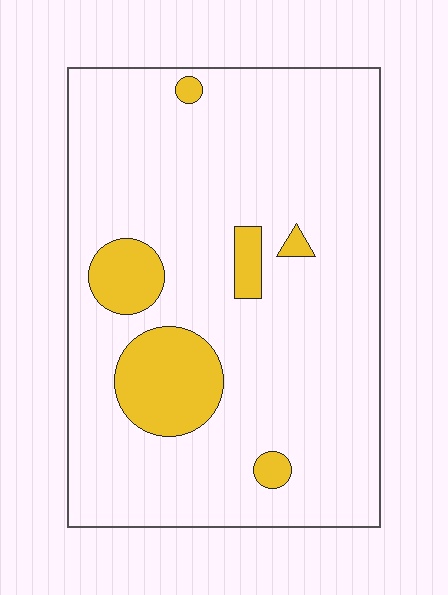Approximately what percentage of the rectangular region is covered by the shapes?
Approximately 15%.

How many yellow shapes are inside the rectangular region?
6.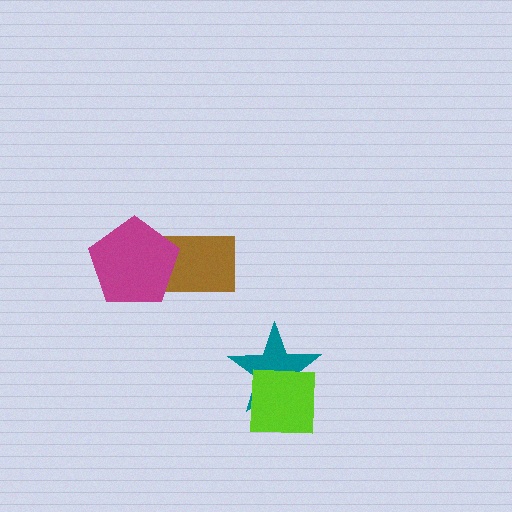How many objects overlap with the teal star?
1 object overlaps with the teal star.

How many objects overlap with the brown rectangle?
1 object overlaps with the brown rectangle.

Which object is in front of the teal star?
The lime square is in front of the teal star.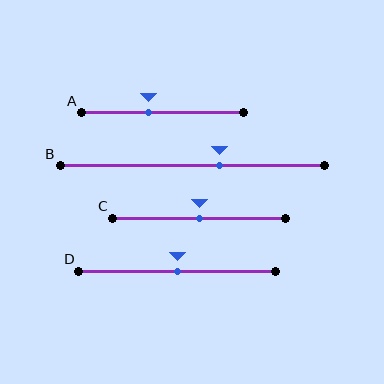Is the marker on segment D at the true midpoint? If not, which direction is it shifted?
Yes, the marker on segment D is at the true midpoint.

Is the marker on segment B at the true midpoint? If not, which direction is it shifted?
No, the marker on segment B is shifted to the right by about 10% of the segment length.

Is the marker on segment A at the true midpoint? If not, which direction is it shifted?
No, the marker on segment A is shifted to the left by about 9% of the segment length.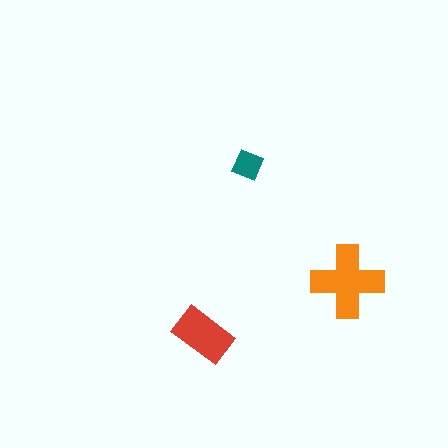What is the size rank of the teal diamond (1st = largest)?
3rd.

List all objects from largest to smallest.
The orange cross, the red rectangle, the teal diamond.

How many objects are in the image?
There are 3 objects in the image.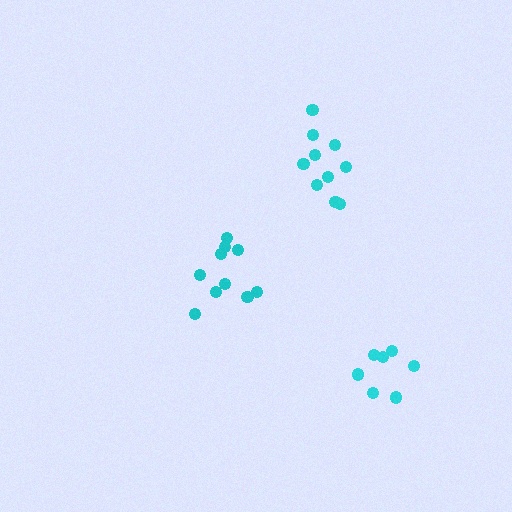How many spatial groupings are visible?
There are 3 spatial groupings.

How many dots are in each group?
Group 1: 10 dots, Group 2: 10 dots, Group 3: 7 dots (27 total).